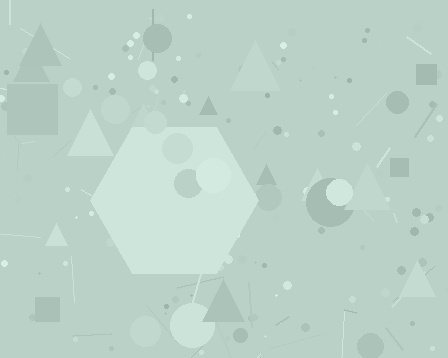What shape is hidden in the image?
A hexagon is hidden in the image.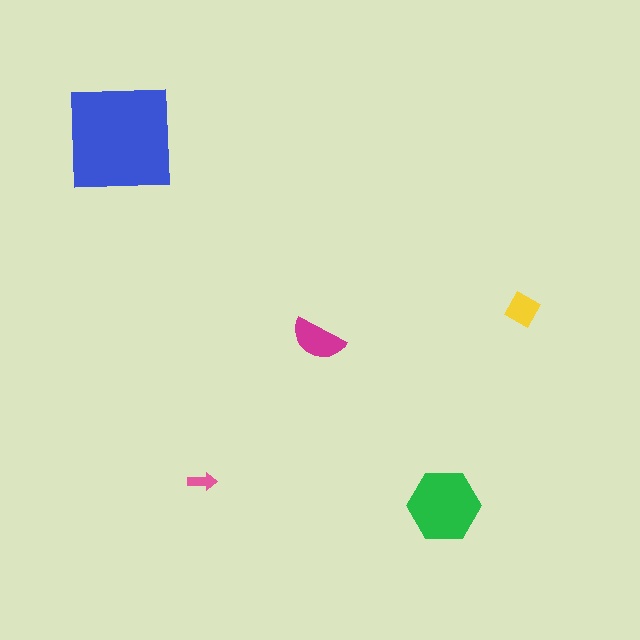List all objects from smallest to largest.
The pink arrow, the yellow diamond, the magenta semicircle, the green hexagon, the blue square.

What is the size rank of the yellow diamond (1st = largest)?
4th.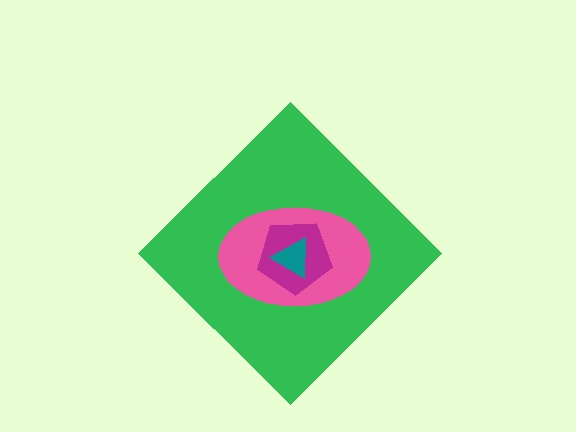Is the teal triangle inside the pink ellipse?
Yes.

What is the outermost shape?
The green diamond.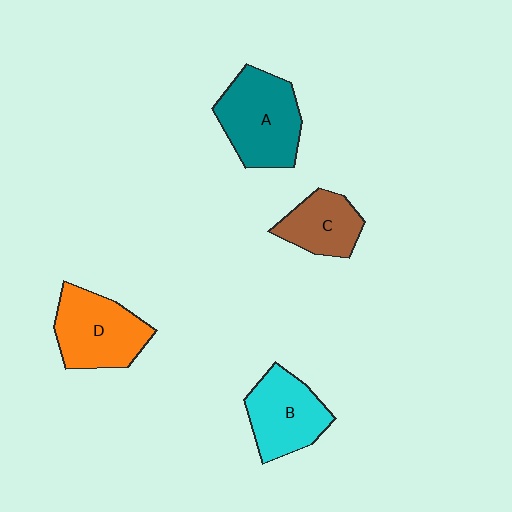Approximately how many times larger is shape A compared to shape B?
Approximately 1.2 times.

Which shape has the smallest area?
Shape C (brown).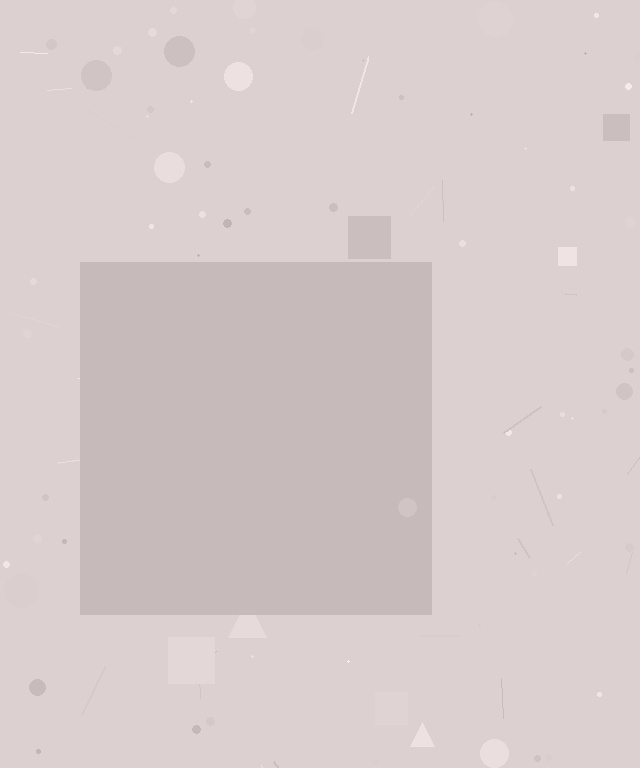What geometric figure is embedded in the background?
A square is embedded in the background.